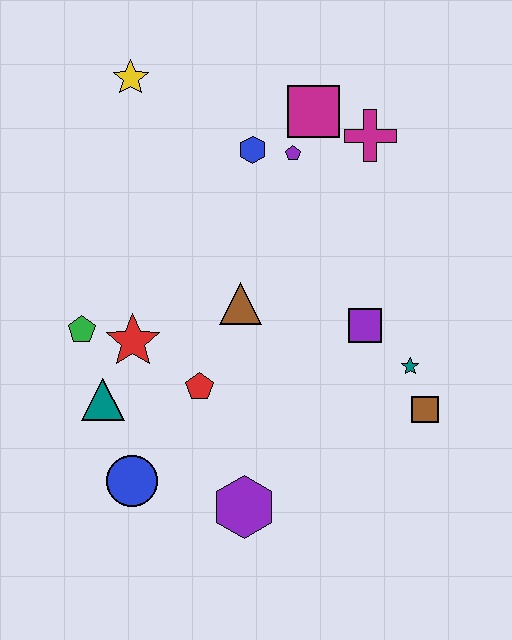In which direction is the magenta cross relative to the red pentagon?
The magenta cross is above the red pentagon.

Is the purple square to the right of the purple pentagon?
Yes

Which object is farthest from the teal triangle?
The magenta cross is farthest from the teal triangle.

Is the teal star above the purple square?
No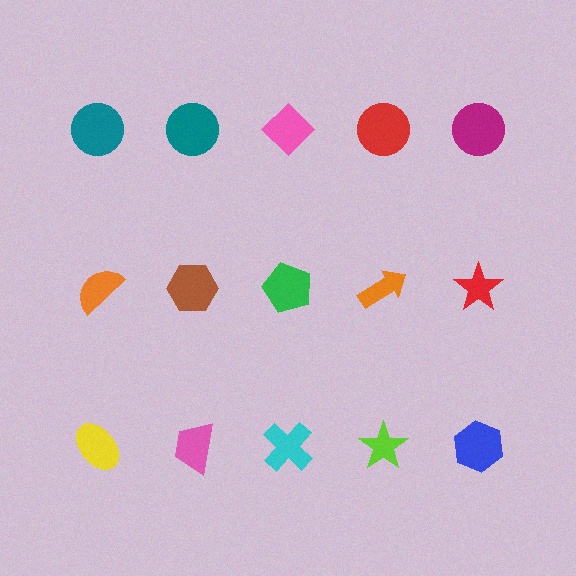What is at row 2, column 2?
A brown hexagon.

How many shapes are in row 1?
5 shapes.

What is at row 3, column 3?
A cyan cross.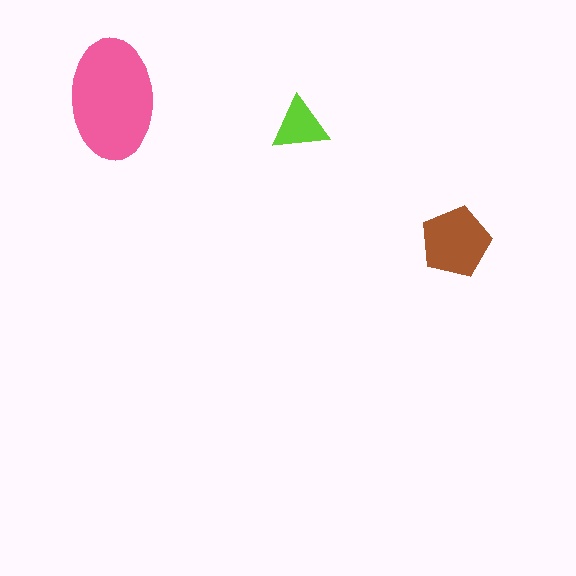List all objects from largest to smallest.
The pink ellipse, the brown pentagon, the lime triangle.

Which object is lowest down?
The brown pentagon is bottommost.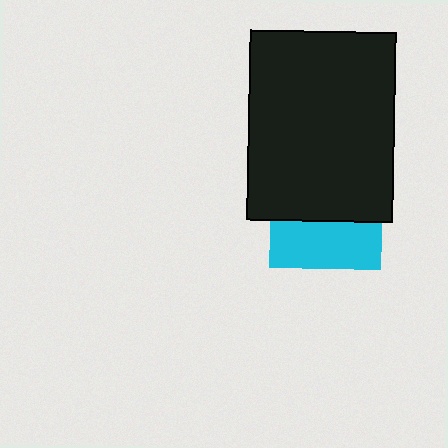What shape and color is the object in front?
The object in front is a black rectangle.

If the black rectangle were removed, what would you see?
You would see the complete cyan square.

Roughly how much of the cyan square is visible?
A small part of it is visible (roughly 43%).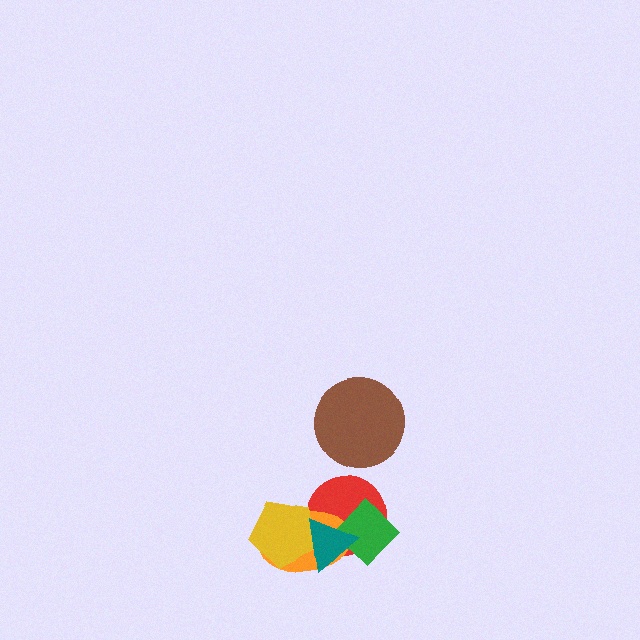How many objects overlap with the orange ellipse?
4 objects overlap with the orange ellipse.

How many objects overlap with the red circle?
4 objects overlap with the red circle.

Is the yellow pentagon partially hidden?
Yes, it is partially covered by another shape.